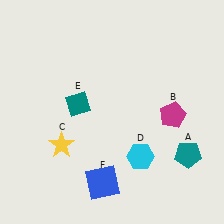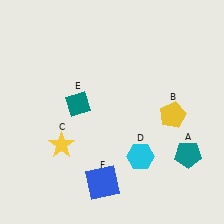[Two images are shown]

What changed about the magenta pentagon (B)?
In Image 1, B is magenta. In Image 2, it changed to yellow.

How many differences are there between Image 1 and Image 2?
There is 1 difference between the two images.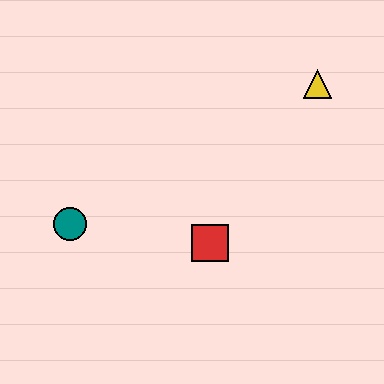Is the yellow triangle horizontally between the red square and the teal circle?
No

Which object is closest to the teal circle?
The red square is closest to the teal circle.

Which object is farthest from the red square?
The yellow triangle is farthest from the red square.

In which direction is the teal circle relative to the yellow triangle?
The teal circle is to the left of the yellow triangle.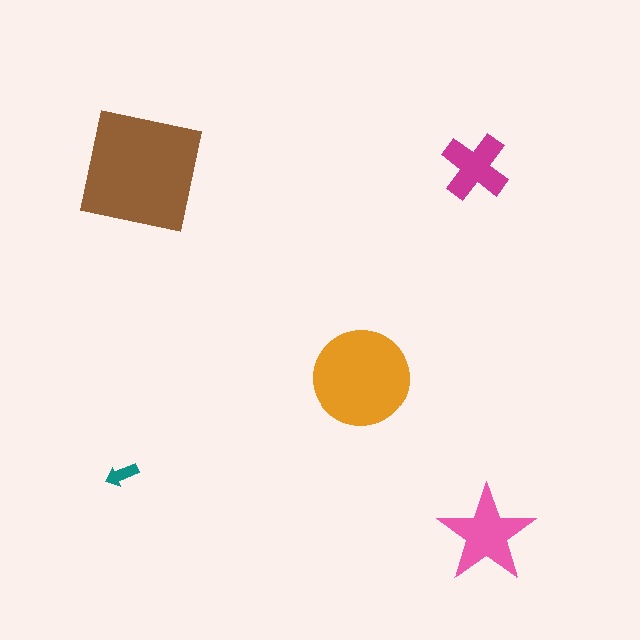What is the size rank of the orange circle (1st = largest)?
2nd.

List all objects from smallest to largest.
The teal arrow, the magenta cross, the pink star, the orange circle, the brown square.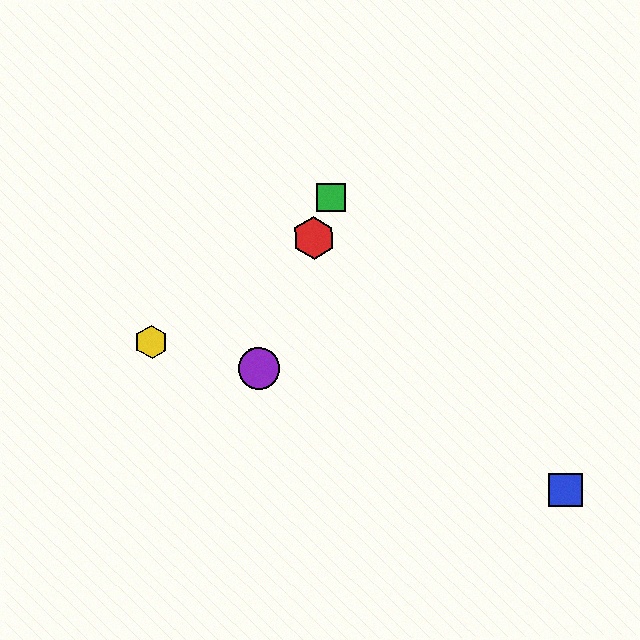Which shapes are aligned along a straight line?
The red hexagon, the green square, the purple circle are aligned along a straight line.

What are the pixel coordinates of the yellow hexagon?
The yellow hexagon is at (151, 342).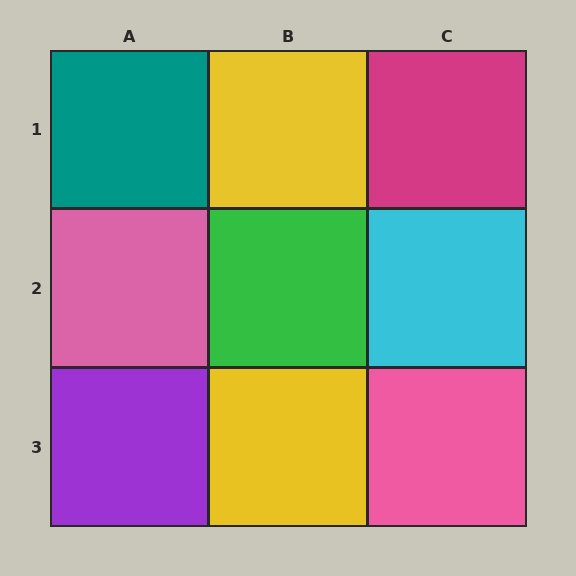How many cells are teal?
1 cell is teal.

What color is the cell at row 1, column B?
Yellow.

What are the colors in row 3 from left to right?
Purple, yellow, pink.